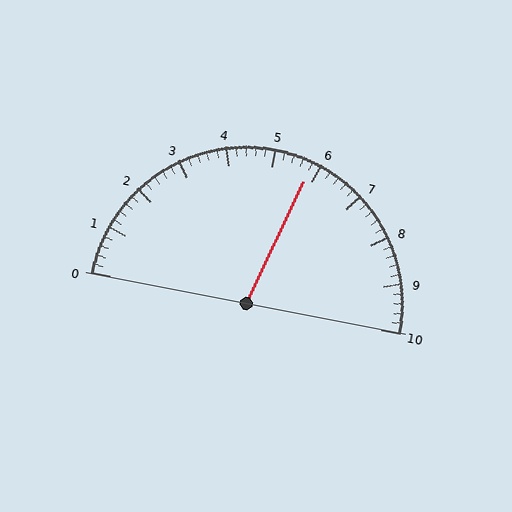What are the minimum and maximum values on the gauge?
The gauge ranges from 0 to 10.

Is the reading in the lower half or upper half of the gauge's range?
The reading is in the upper half of the range (0 to 10).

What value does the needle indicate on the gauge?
The needle indicates approximately 5.8.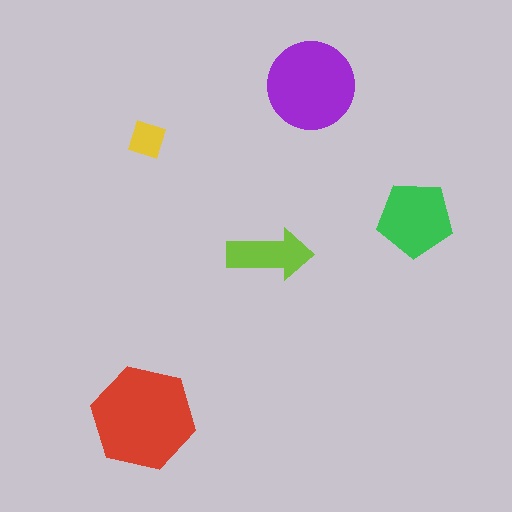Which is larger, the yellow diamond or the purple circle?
The purple circle.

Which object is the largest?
The red hexagon.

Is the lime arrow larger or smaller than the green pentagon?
Smaller.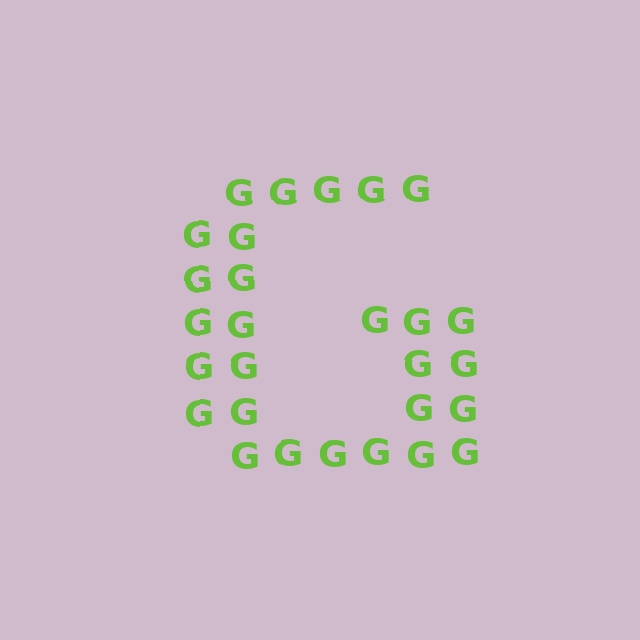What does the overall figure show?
The overall figure shows the letter G.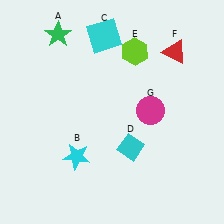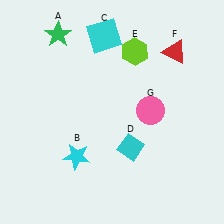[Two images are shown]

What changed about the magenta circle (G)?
In Image 1, G is magenta. In Image 2, it changed to pink.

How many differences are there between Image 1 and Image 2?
There is 1 difference between the two images.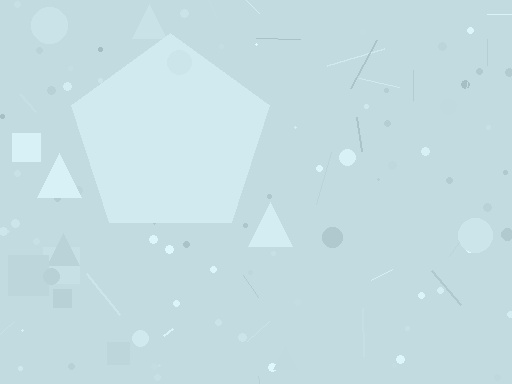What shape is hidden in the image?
A pentagon is hidden in the image.